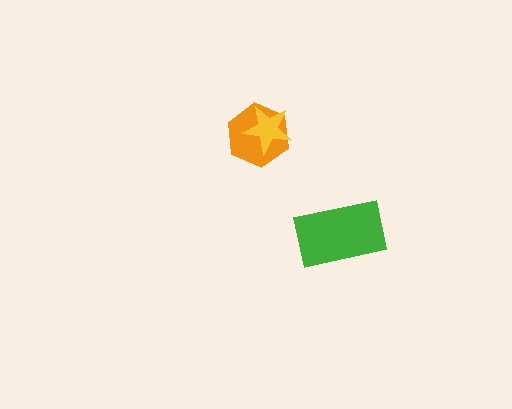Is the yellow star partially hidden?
No, no other shape covers it.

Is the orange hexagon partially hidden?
Yes, it is partially covered by another shape.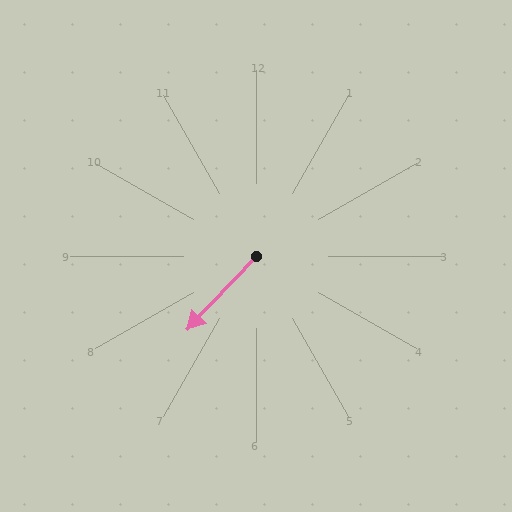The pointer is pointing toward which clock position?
Roughly 7 o'clock.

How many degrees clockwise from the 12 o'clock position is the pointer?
Approximately 223 degrees.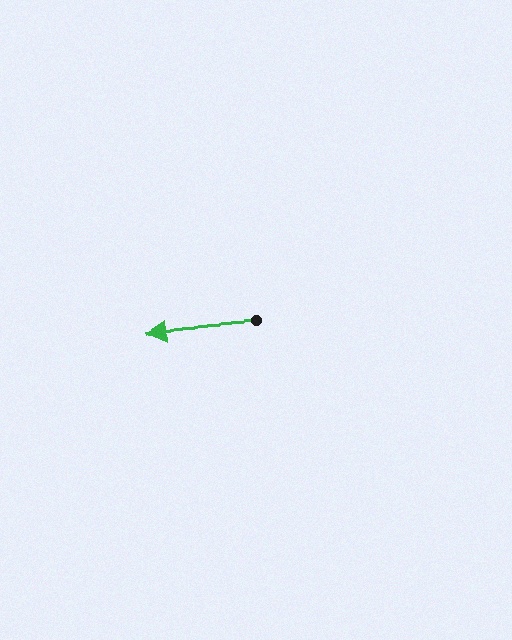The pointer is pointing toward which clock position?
Roughly 9 o'clock.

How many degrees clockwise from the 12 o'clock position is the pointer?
Approximately 265 degrees.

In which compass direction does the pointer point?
West.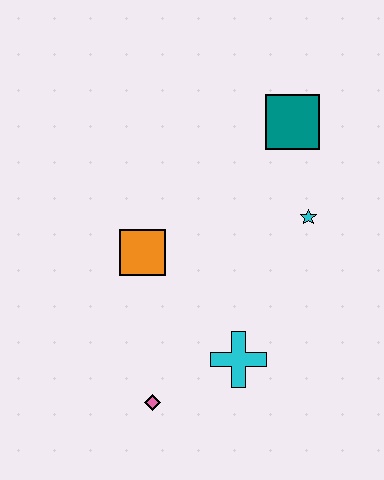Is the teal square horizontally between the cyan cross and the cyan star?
Yes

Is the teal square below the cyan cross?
No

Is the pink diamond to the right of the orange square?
Yes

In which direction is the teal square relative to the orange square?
The teal square is to the right of the orange square.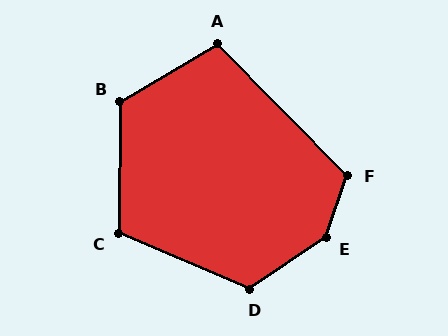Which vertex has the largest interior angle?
E, at approximately 143 degrees.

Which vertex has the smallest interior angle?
A, at approximately 104 degrees.